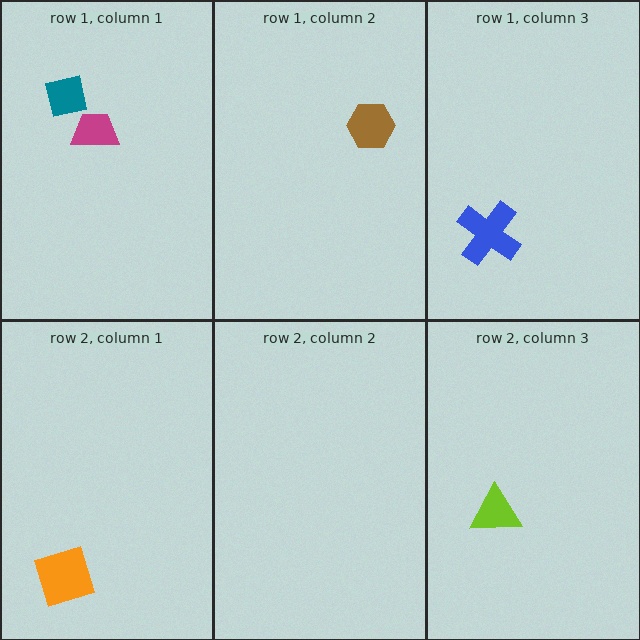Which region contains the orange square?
The row 2, column 1 region.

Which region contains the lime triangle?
The row 2, column 3 region.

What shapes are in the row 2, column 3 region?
The lime triangle.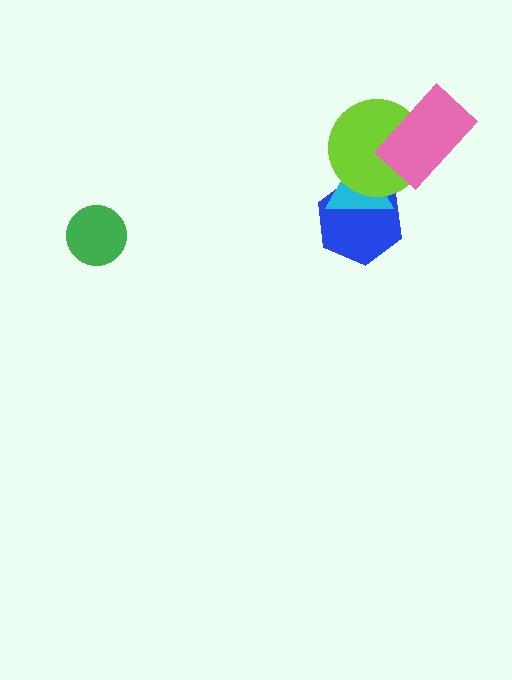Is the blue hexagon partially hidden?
Yes, it is partially covered by another shape.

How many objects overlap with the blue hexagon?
2 objects overlap with the blue hexagon.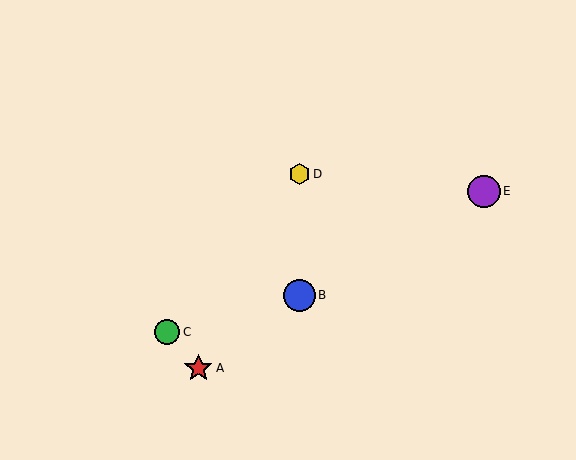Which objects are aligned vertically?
Objects B, D are aligned vertically.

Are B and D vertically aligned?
Yes, both are at x≈299.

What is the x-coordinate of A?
Object A is at x≈198.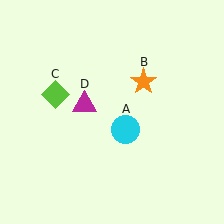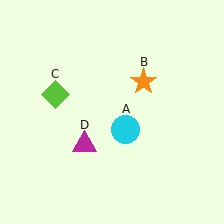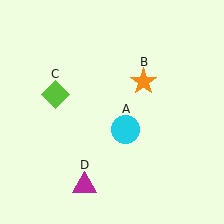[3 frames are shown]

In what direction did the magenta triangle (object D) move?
The magenta triangle (object D) moved down.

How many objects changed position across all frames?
1 object changed position: magenta triangle (object D).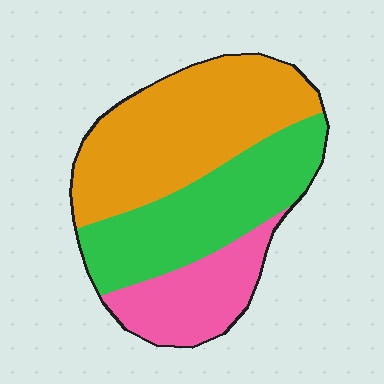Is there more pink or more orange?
Orange.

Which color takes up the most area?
Orange, at roughly 45%.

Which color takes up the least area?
Pink, at roughly 20%.